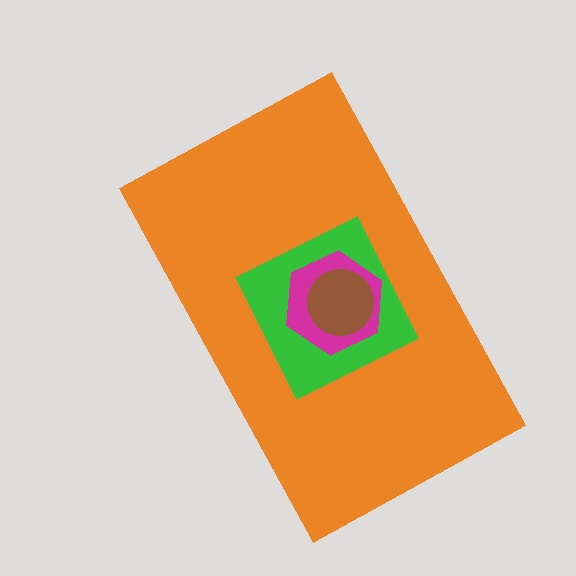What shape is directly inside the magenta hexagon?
The brown circle.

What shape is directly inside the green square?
The magenta hexagon.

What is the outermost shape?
The orange rectangle.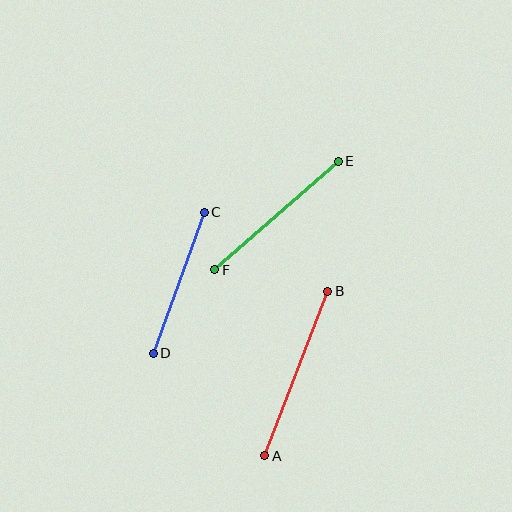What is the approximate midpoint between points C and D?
The midpoint is at approximately (179, 283) pixels.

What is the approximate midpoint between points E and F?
The midpoint is at approximately (277, 216) pixels.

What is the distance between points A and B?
The distance is approximately 176 pixels.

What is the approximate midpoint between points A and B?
The midpoint is at approximately (296, 373) pixels.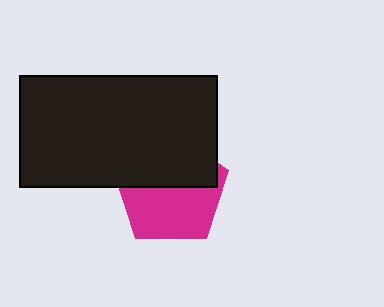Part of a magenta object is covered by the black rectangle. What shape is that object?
It is a pentagon.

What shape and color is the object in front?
The object in front is a black rectangle.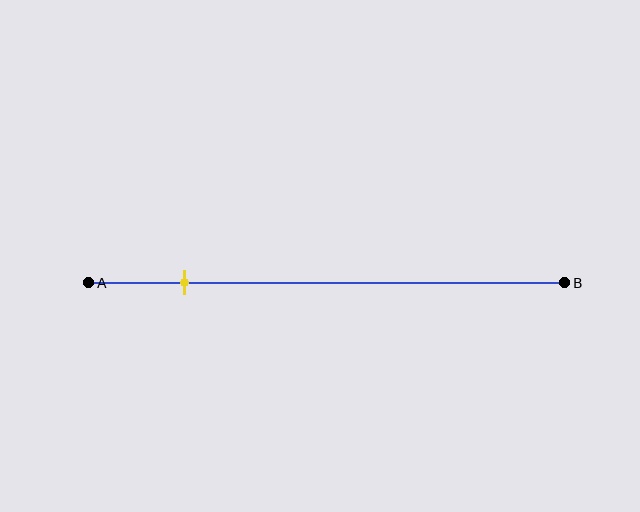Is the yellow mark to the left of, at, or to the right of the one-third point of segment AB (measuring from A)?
The yellow mark is to the left of the one-third point of segment AB.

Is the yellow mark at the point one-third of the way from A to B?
No, the mark is at about 20% from A, not at the 33% one-third point.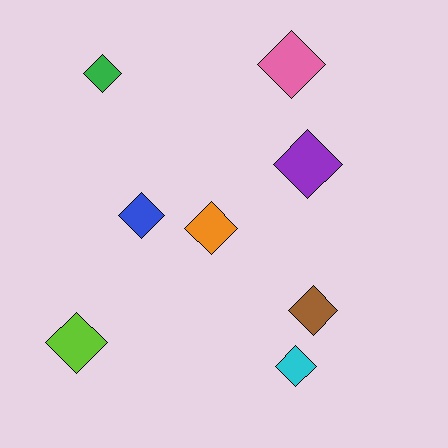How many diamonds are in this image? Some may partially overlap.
There are 8 diamonds.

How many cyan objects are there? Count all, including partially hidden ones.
There is 1 cyan object.